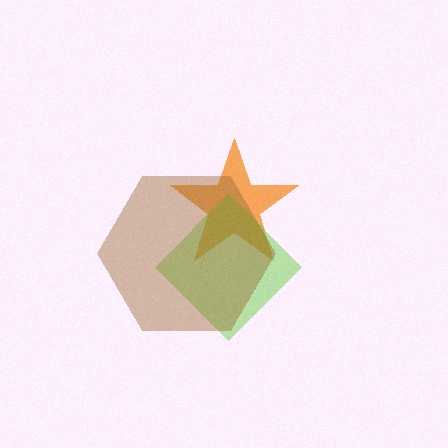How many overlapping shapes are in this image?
There are 3 overlapping shapes in the image.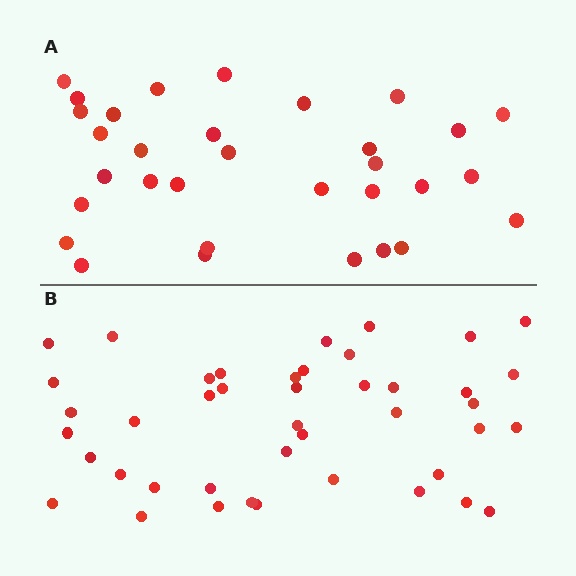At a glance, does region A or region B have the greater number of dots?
Region B (the bottom region) has more dots.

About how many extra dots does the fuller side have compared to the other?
Region B has roughly 12 or so more dots than region A.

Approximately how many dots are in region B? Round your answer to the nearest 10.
About 40 dots. (The exact count is 43, which rounds to 40.)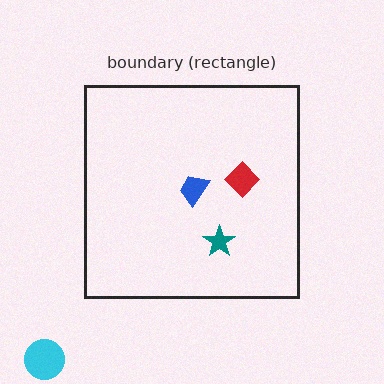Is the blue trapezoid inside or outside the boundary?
Inside.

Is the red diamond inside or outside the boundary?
Inside.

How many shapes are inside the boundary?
3 inside, 1 outside.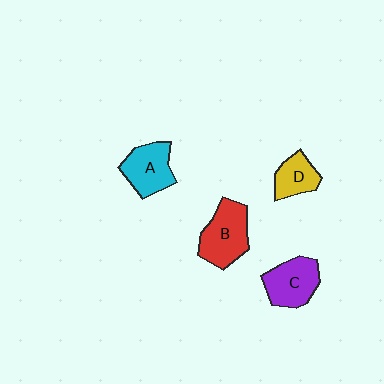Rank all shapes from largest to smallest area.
From largest to smallest: B (red), C (purple), A (cyan), D (yellow).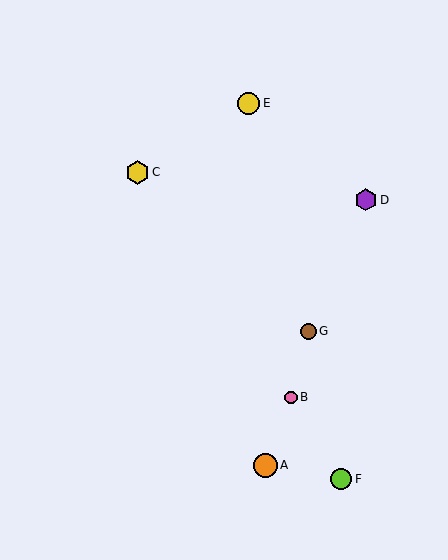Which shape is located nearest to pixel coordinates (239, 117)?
The yellow circle (labeled E) at (249, 103) is nearest to that location.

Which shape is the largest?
The orange circle (labeled A) is the largest.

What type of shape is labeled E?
Shape E is a yellow circle.